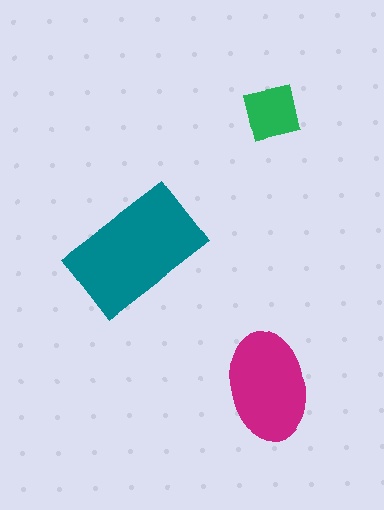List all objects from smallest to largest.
The green square, the magenta ellipse, the teal rectangle.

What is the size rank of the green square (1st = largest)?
3rd.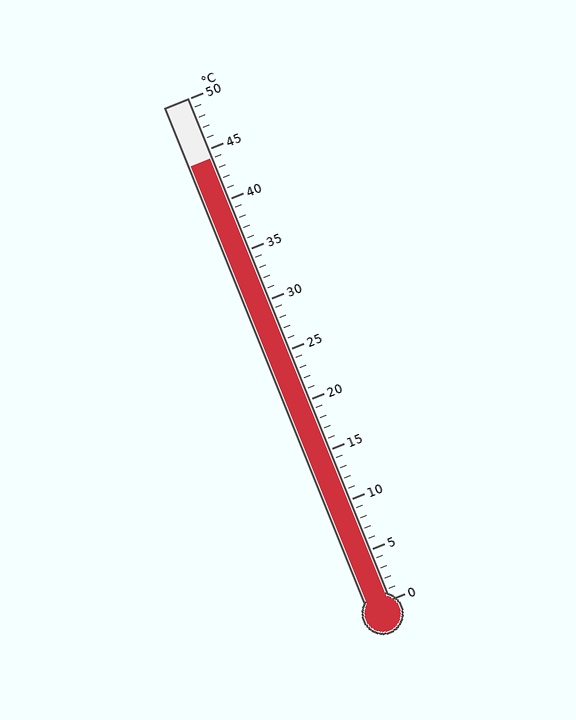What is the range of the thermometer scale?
The thermometer scale ranges from 0°C to 50°C.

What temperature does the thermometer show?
The thermometer shows approximately 44°C.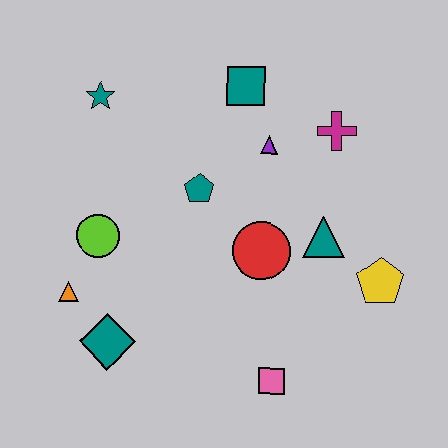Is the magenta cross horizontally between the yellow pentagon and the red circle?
Yes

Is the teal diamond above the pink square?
Yes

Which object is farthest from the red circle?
The teal star is farthest from the red circle.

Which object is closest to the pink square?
The red circle is closest to the pink square.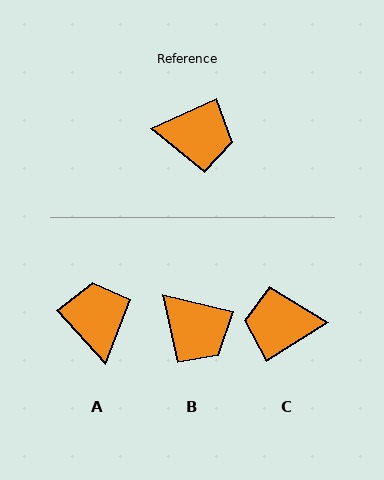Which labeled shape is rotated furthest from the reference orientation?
C, about 172 degrees away.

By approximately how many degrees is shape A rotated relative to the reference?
Approximately 108 degrees counter-clockwise.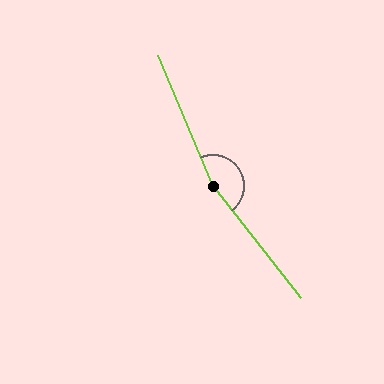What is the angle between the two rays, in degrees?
Approximately 165 degrees.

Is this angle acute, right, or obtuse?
It is obtuse.